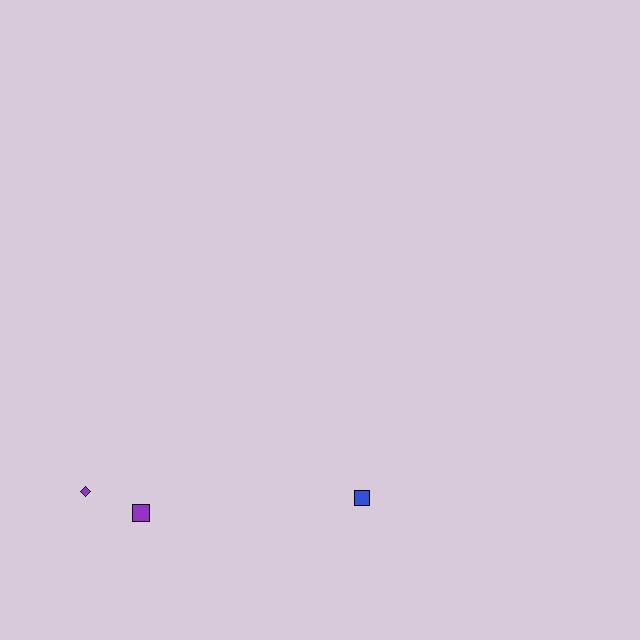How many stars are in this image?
There are no stars.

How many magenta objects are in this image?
There are no magenta objects.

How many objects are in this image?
There are 3 objects.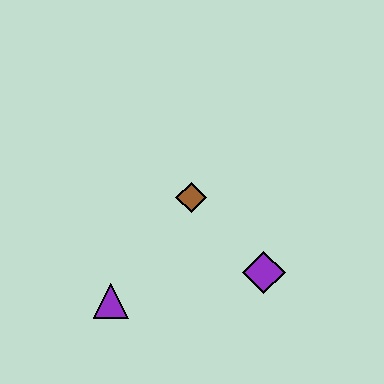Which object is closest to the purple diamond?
The brown diamond is closest to the purple diamond.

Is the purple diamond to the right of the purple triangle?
Yes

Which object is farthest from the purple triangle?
The purple diamond is farthest from the purple triangle.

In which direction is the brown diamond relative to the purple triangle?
The brown diamond is above the purple triangle.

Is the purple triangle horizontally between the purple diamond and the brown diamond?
No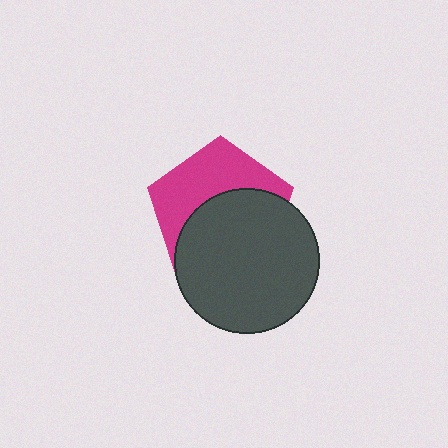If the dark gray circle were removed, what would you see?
You would see the complete magenta pentagon.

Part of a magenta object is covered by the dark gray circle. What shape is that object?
It is a pentagon.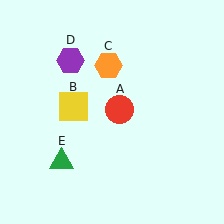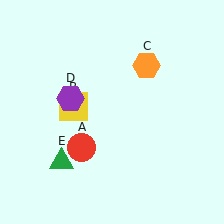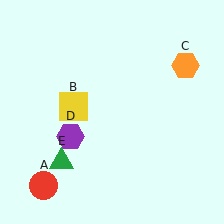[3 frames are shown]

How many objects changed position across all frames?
3 objects changed position: red circle (object A), orange hexagon (object C), purple hexagon (object D).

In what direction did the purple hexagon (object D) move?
The purple hexagon (object D) moved down.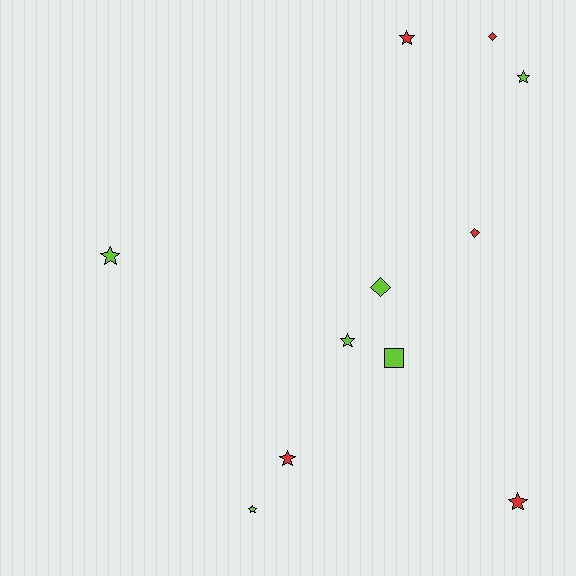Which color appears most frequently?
Lime, with 6 objects.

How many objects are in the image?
There are 11 objects.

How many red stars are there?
There are 3 red stars.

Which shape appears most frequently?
Star, with 7 objects.